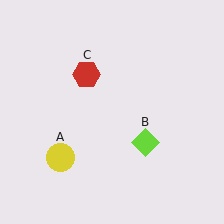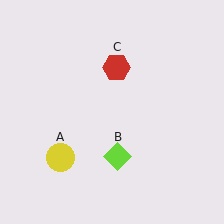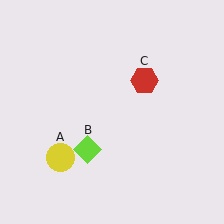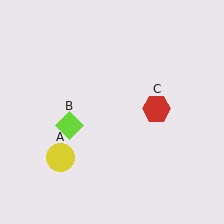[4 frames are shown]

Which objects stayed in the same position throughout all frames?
Yellow circle (object A) remained stationary.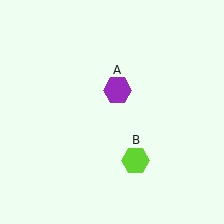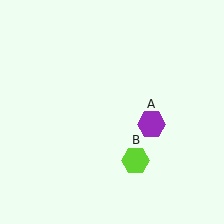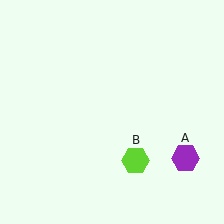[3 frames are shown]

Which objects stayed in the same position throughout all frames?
Lime hexagon (object B) remained stationary.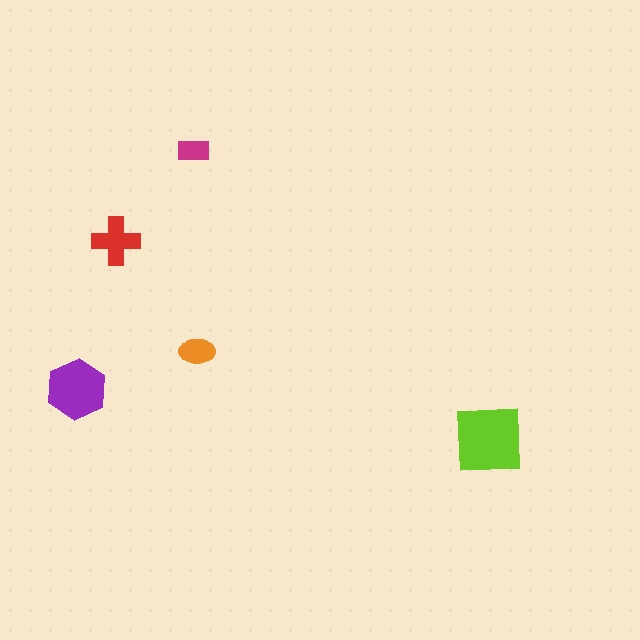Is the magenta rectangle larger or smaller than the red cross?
Smaller.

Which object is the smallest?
The magenta rectangle.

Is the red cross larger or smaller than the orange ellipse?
Larger.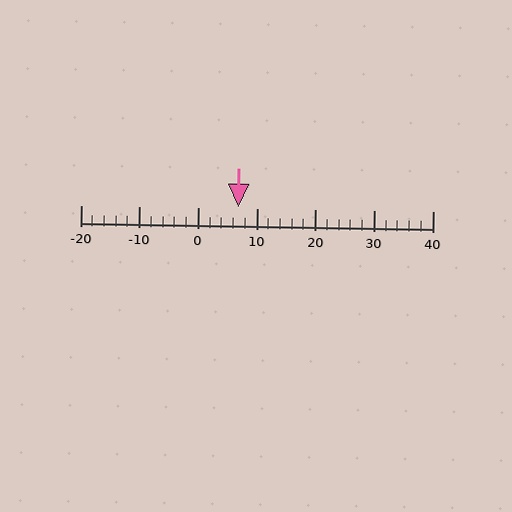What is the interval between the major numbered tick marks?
The major tick marks are spaced 10 units apart.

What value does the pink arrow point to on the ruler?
The pink arrow points to approximately 7.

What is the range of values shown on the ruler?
The ruler shows values from -20 to 40.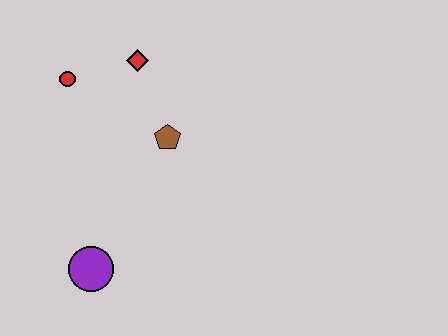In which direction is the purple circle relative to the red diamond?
The purple circle is below the red diamond.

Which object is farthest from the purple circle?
The red diamond is farthest from the purple circle.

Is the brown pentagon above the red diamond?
No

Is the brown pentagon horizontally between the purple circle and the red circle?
No